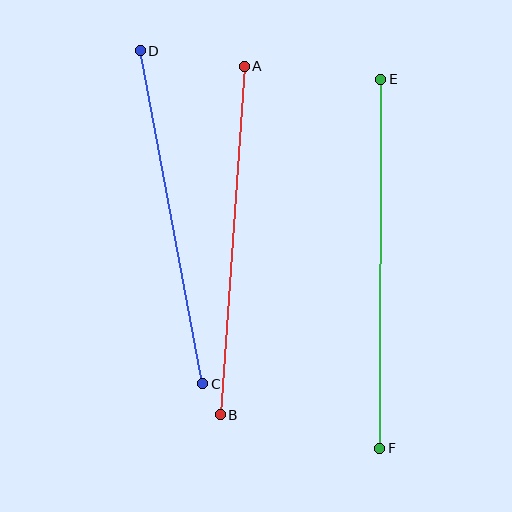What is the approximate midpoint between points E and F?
The midpoint is at approximately (380, 264) pixels.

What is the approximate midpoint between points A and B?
The midpoint is at approximately (232, 240) pixels.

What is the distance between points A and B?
The distance is approximately 349 pixels.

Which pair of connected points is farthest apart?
Points E and F are farthest apart.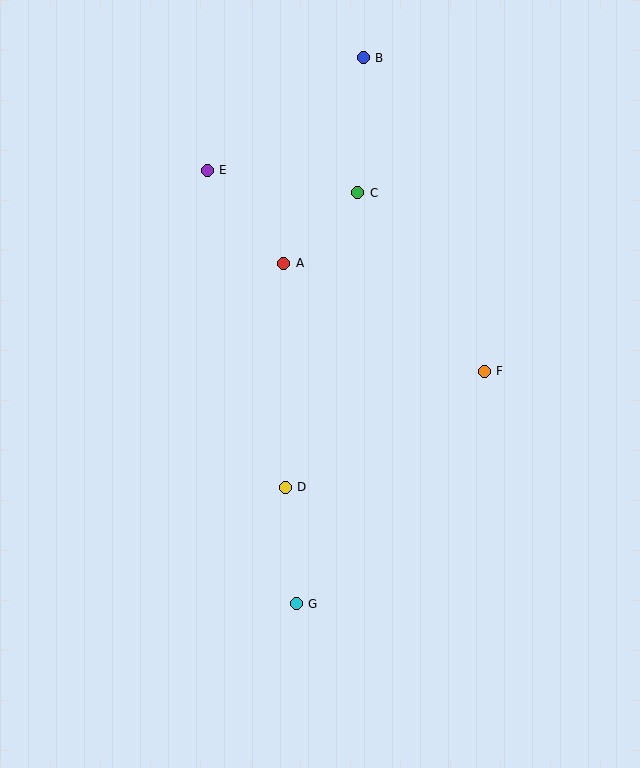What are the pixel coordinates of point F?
Point F is at (484, 371).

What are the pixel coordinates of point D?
Point D is at (285, 487).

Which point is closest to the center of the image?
Point D at (285, 487) is closest to the center.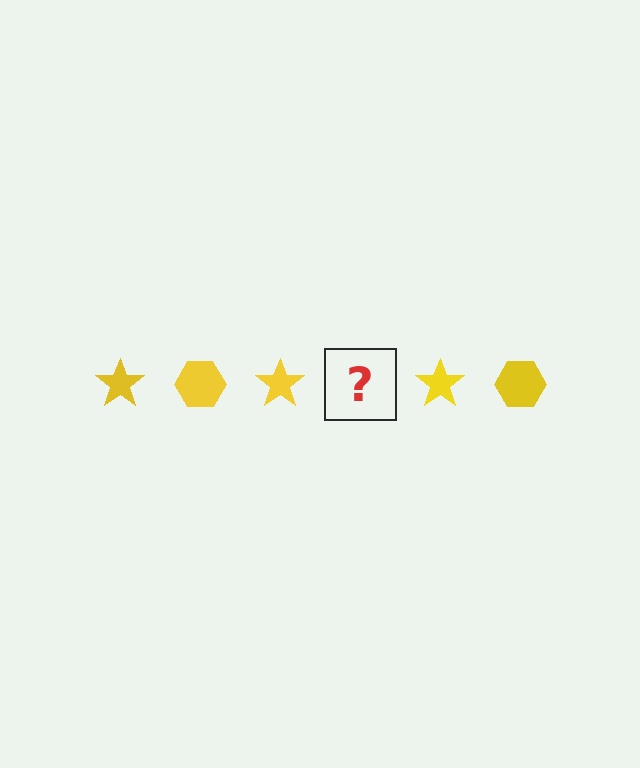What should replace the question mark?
The question mark should be replaced with a yellow hexagon.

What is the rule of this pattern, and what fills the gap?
The rule is that the pattern cycles through star, hexagon shapes in yellow. The gap should be filled with a yellow hexagon.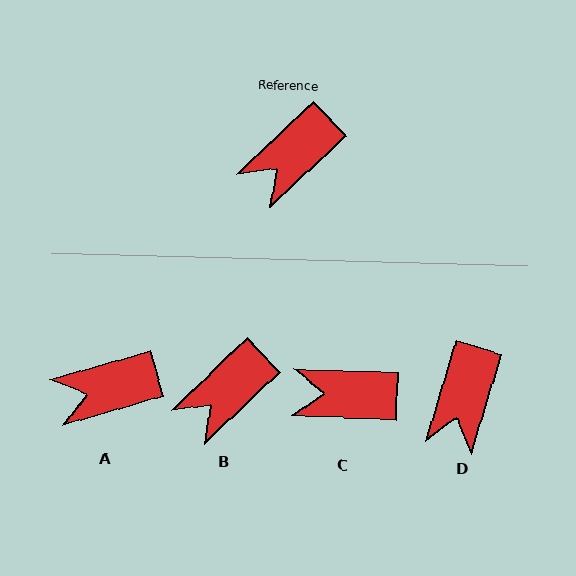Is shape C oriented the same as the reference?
No, it is off by about 46 degrees.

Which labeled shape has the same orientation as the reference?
B.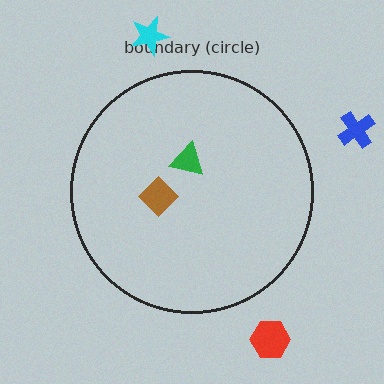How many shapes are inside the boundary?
2 inside, 3 outside.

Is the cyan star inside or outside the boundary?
Outside.